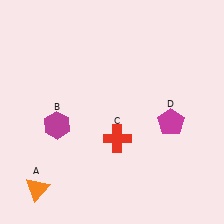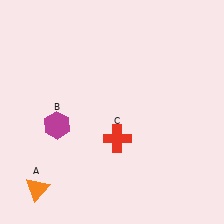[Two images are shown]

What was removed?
The magenta pentagon (D) was removed in Image 2.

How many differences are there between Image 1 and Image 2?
There is 1 difference between the two images.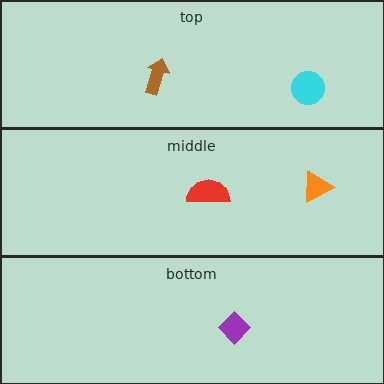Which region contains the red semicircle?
The middle region.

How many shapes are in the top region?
2.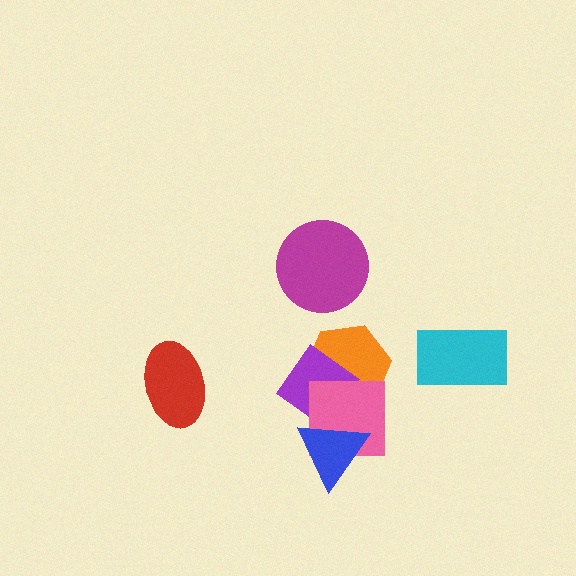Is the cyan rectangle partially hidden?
No, no other shape covers it.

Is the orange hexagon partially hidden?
Yes, it is partially covered by another shape.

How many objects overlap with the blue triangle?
1 object overlaps with the blue triangle.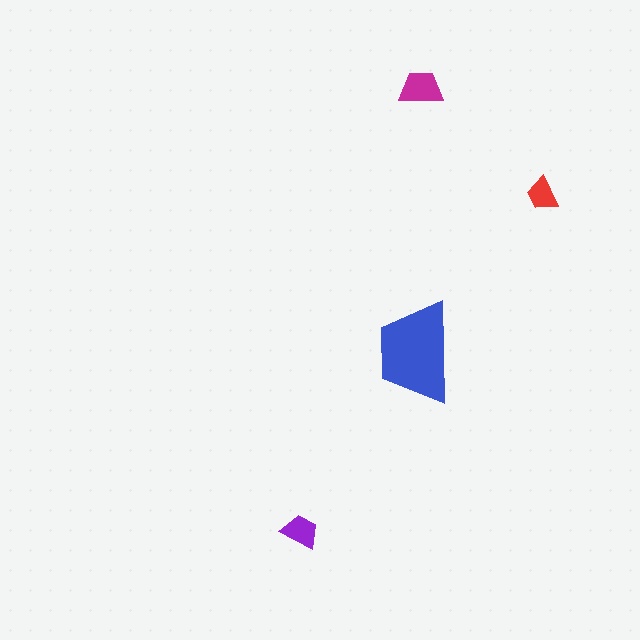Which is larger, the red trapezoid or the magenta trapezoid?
The magenta one.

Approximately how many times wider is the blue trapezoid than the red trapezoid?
About 3 times wider.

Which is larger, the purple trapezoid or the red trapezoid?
The purple one.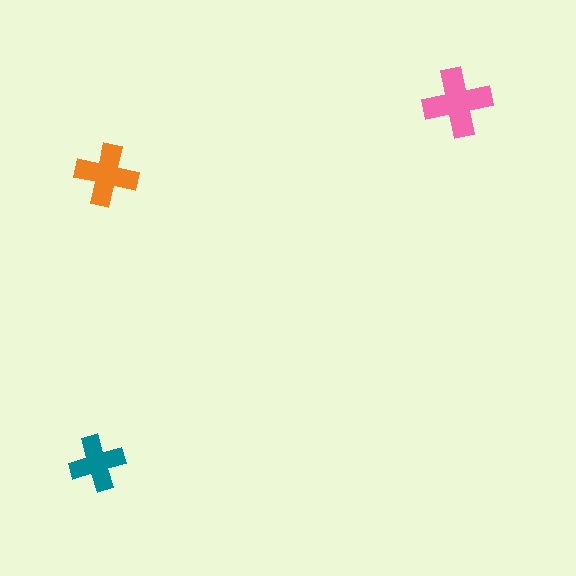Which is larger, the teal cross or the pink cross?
The pink one.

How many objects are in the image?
There are 3 objects in the image.